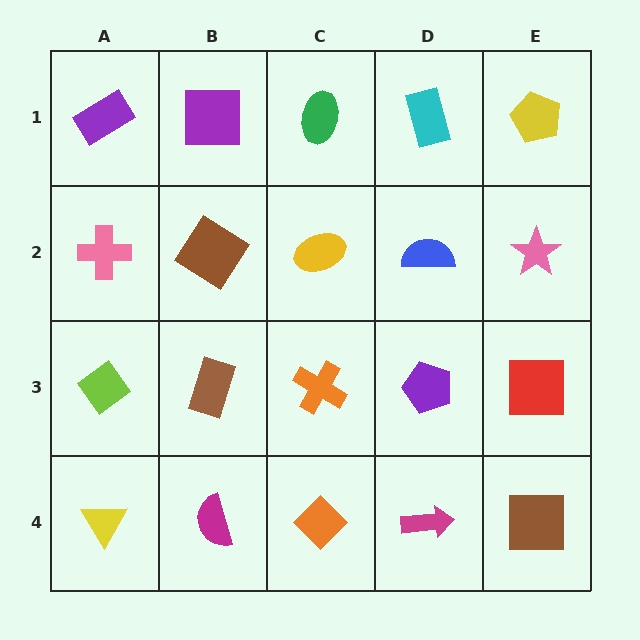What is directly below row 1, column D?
A blue semicircle.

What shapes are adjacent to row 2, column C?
A green ellipse (row 1, column C), an orange cross (row 3, column C), a brown diamond (row 2, column B), a blue semicircle (row 2, column D).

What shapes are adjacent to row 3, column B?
A brown diamond (row 2, column B), a magenta semicircle (row 4, column B), a lime diamond (row 3, column A), an orange cross (row 3, column C).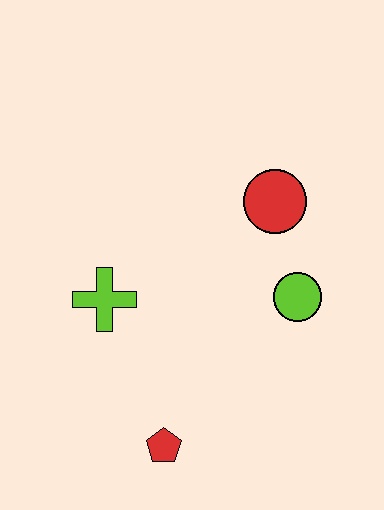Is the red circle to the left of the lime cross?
No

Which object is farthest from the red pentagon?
The red circle is farthest from the red pentagon.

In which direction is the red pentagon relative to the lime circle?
The red pentagon is below the lime circle.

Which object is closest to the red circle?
The lime circle is closest to the red circle.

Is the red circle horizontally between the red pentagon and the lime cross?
No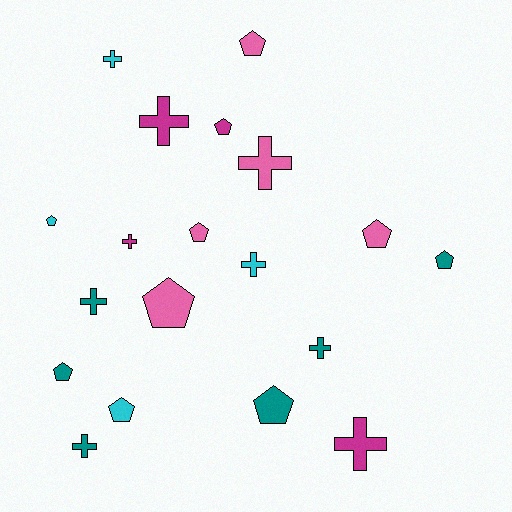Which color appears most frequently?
Teal, with 6 objects.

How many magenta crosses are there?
There are 3 magenta crosses.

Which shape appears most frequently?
Pentagon, with 10 objects.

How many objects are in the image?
There are 19 objects.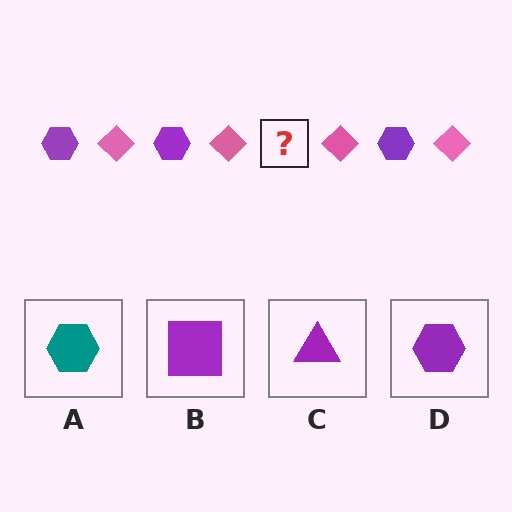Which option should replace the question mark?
Option D.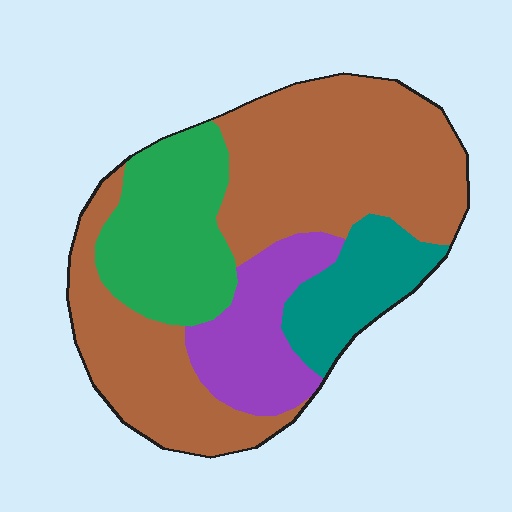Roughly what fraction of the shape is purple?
Purple covers 15% of the shape.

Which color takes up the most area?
Brown, at roughly 55%.